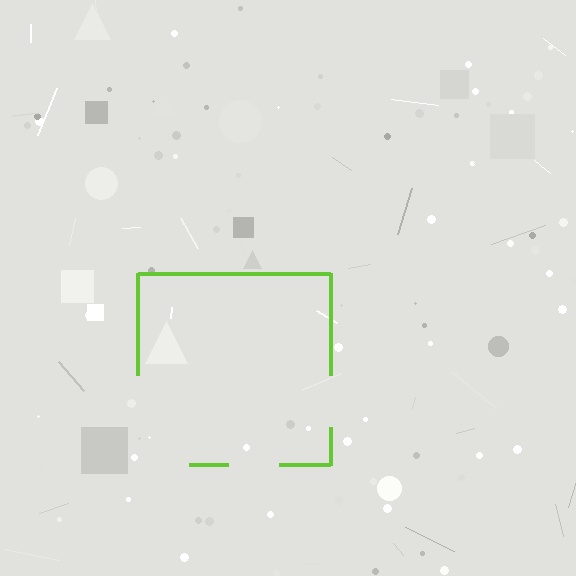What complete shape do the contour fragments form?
The contour fragments form a square.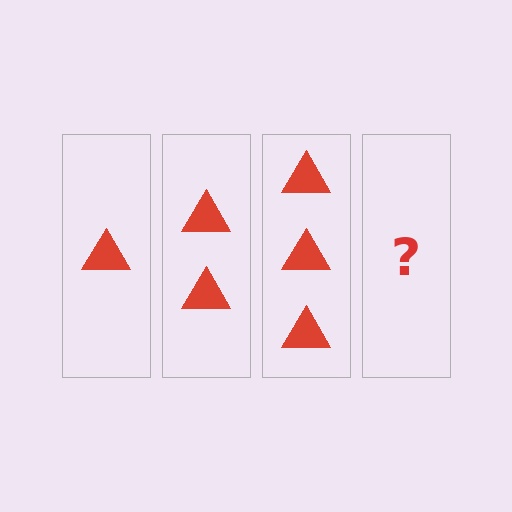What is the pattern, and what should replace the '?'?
The pattern is that each step adds one more triangle. The '?' should be 4 triangles.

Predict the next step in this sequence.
The next step is 4 triangles.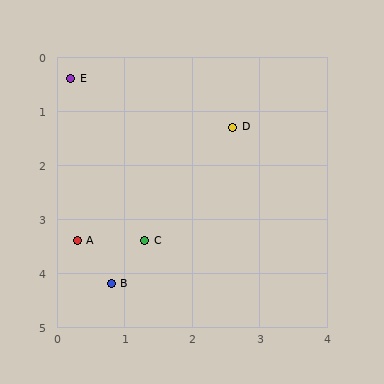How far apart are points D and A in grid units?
Points D and A are about 3.1 grid units apart.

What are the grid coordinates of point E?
Point E is at approximately (0.2, 0.4).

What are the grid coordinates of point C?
Point C is at approximately (1.3, 3.4).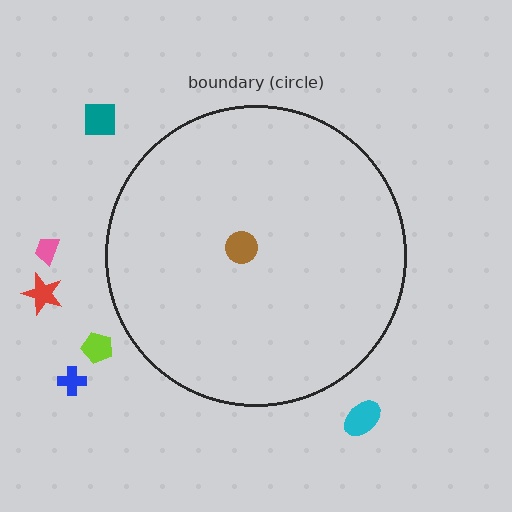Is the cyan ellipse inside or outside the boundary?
Outside.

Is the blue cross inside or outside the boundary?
Outside.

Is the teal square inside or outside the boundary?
Outside.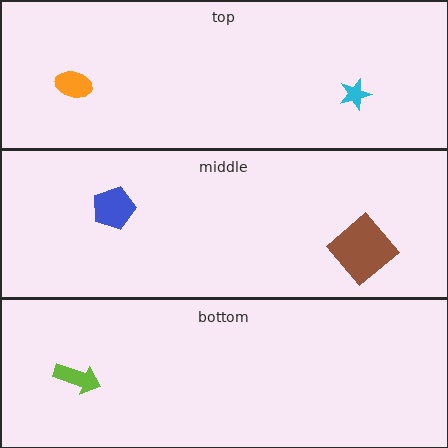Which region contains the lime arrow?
The bottom region.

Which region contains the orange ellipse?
The top region.